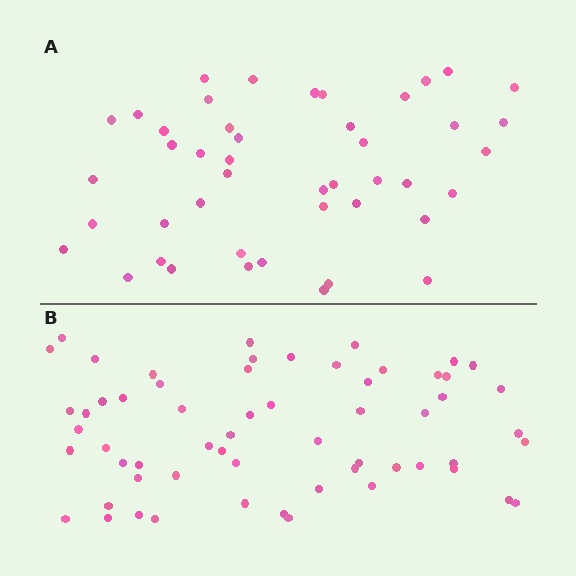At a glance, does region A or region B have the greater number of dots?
Region B (the bottom region) has more dots.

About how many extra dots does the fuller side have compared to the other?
Region B has approximately 15 more dots than region A.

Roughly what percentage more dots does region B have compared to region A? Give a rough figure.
About 35% more.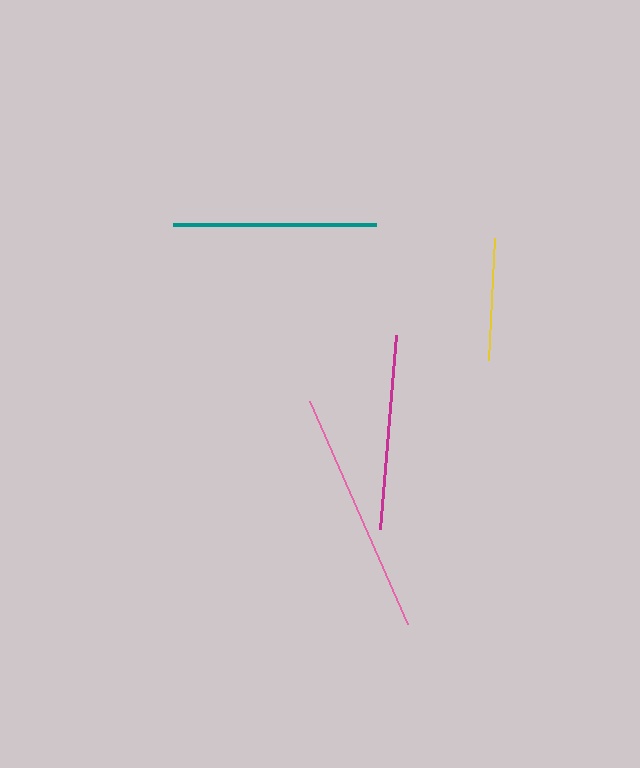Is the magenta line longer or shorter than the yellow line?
The magenta line is longer than the yellow line.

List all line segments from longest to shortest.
From longest to shortest: pink, teal, magenta, yellow.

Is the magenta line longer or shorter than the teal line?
The teal line is longer than the magenta line.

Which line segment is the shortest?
The yellow line is the shortest at approximately 122 pixels.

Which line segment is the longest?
The pink line is the longest at approximately 244 pixels.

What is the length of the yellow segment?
The yellow segment is approximately 122 pixels long.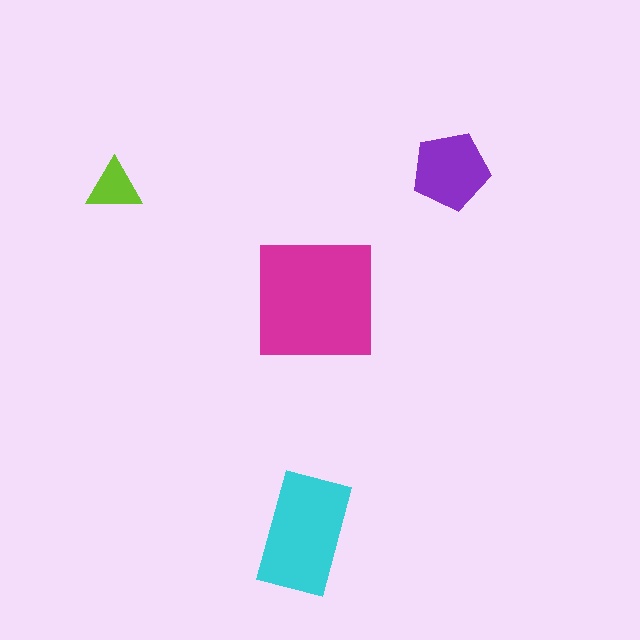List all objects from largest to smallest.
The magenta square, the cyan rectangle, the purple pentagon, the lime triangle.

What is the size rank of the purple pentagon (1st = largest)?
3rd.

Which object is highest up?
The purple pentagon is topmost.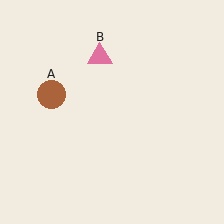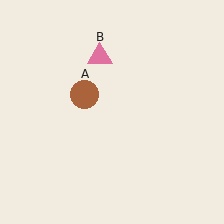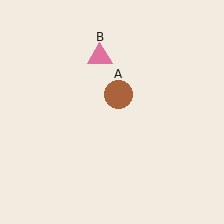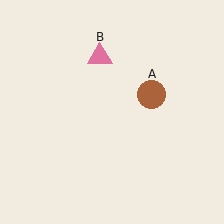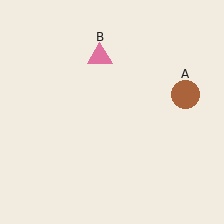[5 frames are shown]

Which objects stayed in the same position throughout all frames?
Pink triangle (object B) remained stationary.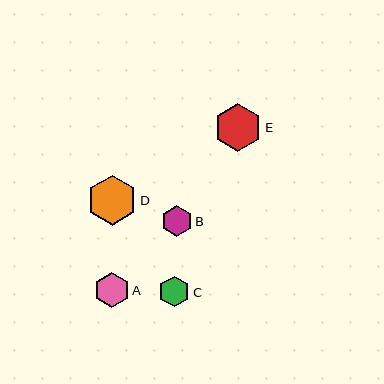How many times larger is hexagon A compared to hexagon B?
Hexagon A is approximately 1.2 times the size of hexagon B.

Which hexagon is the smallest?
Hexagon B is the smallest with a size of approximately 31 pixels.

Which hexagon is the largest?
Hexagon D is the largest with a size of approximately 50 pixels.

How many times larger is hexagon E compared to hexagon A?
Hexagon E is approximately 1.3 times the size of hexagon A.